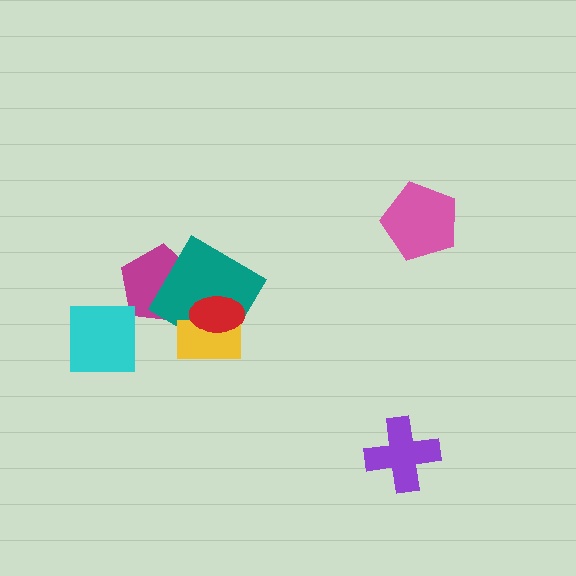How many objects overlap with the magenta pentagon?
1 object overlaps with the magenta pentagon.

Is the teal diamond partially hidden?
Yes, it is partially covered by another shape.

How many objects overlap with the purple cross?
0 objects overlap with the purple cross.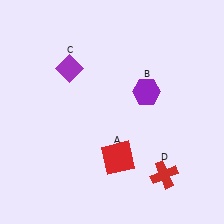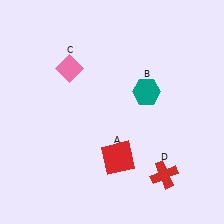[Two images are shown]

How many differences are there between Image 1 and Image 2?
There are 2 differences between the two images.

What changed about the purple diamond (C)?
In Image 1, C is purple. In Image 2, it changed to pink.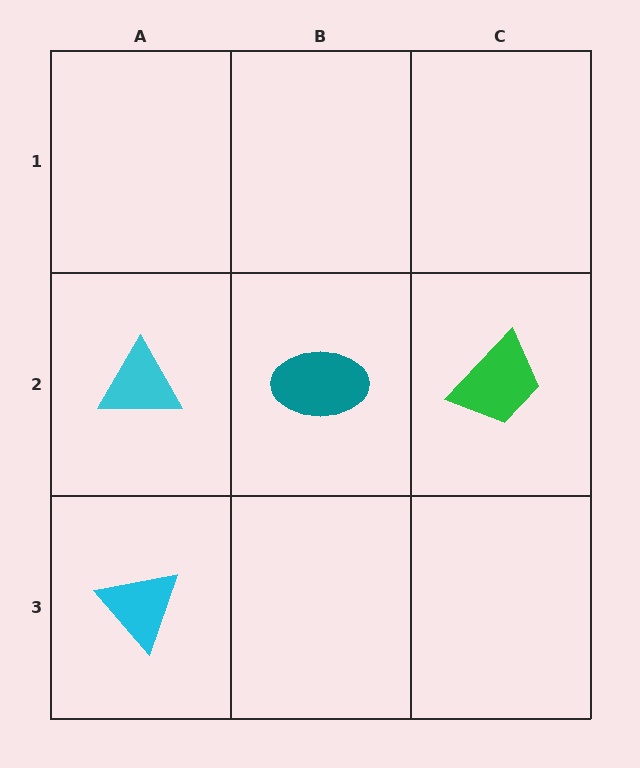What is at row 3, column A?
A cyan triangle.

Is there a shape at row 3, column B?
No, that cell is empty.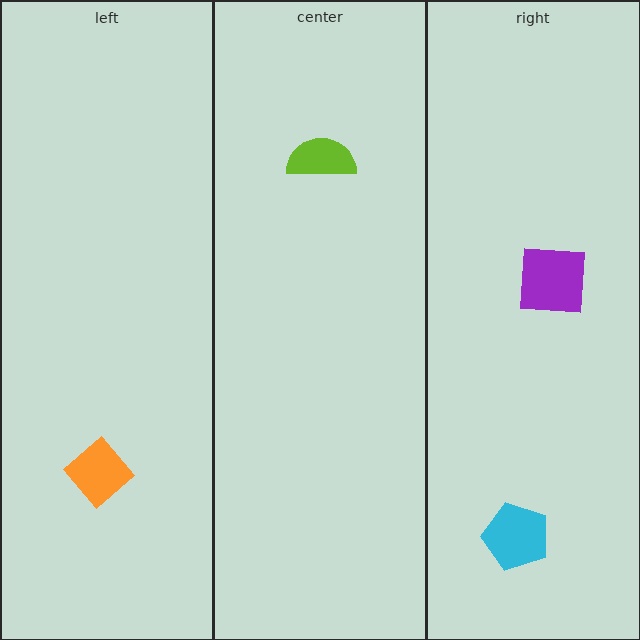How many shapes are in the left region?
1.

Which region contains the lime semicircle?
The center region.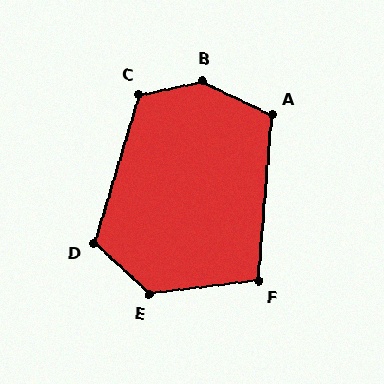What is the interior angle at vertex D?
Approximately 116 degrees (obtuse).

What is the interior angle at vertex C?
Approximately 118 degrees (obtuse).